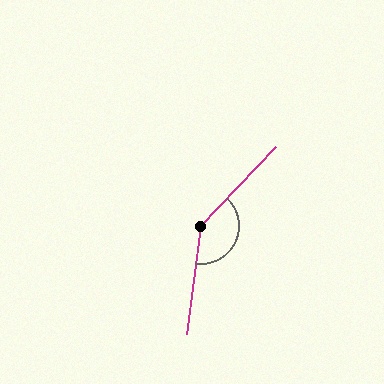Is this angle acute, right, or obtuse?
It is obtuse.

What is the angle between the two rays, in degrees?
Approximately 144 degrees.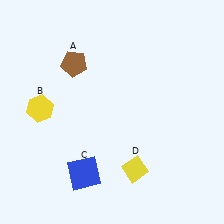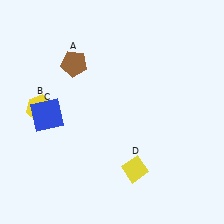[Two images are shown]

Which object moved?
The blue square (C) moved up.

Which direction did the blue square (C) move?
The blue square (C) moved up.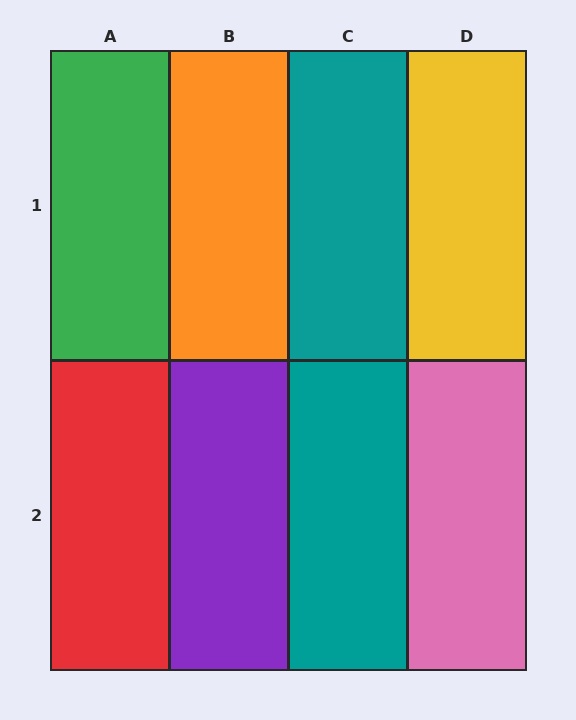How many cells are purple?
1 cell is purple.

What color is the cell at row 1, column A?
Green.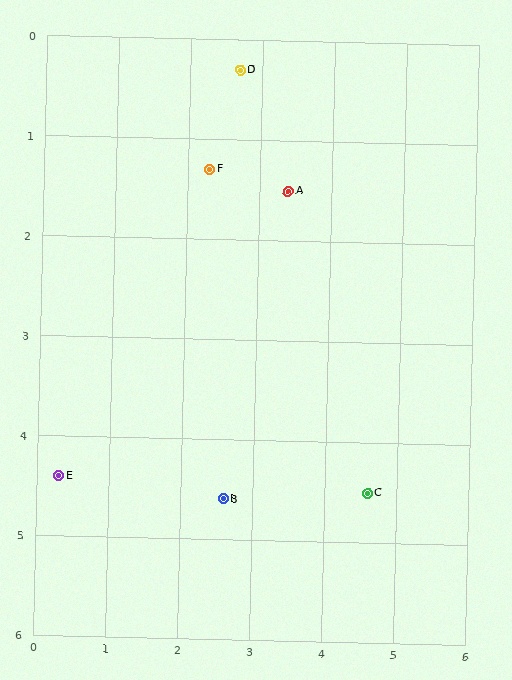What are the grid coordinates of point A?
Point A is at approximately (3.4, 1.5).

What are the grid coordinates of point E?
Point E is at approximately (0.3, 4.4).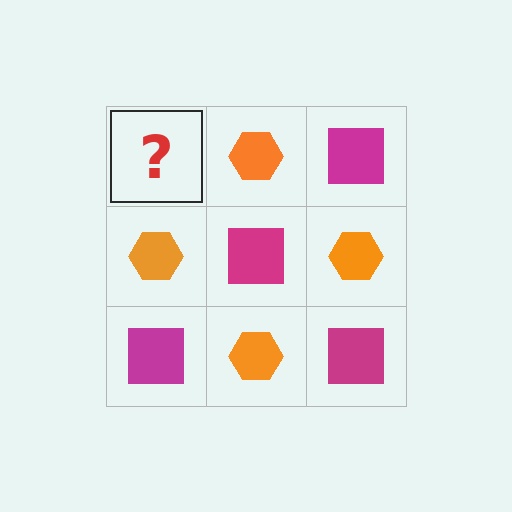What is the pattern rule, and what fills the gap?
The rule is that it alternates magenta square and orange hexagon in a checkerboard pattern. The gap should be filled with a magenta square.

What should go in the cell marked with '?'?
The missing cell should contain a magenta square.